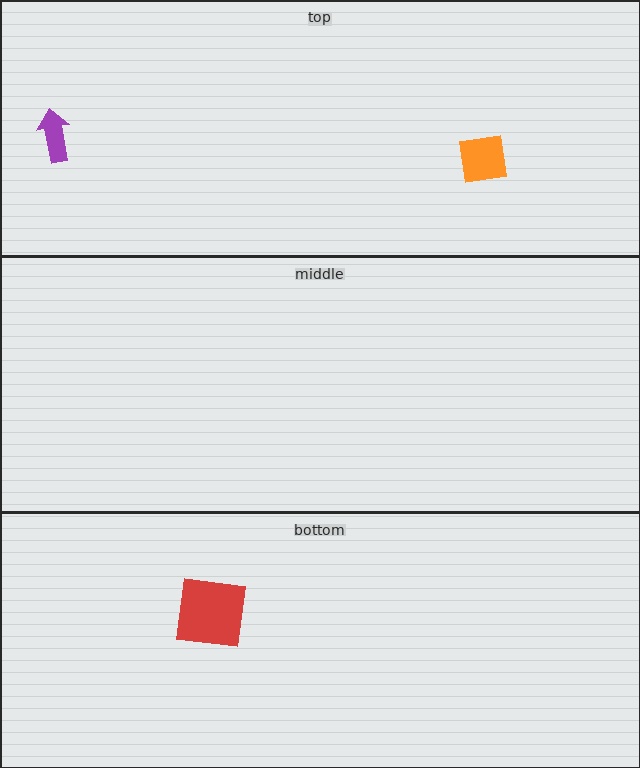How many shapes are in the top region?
2.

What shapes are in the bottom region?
The red square.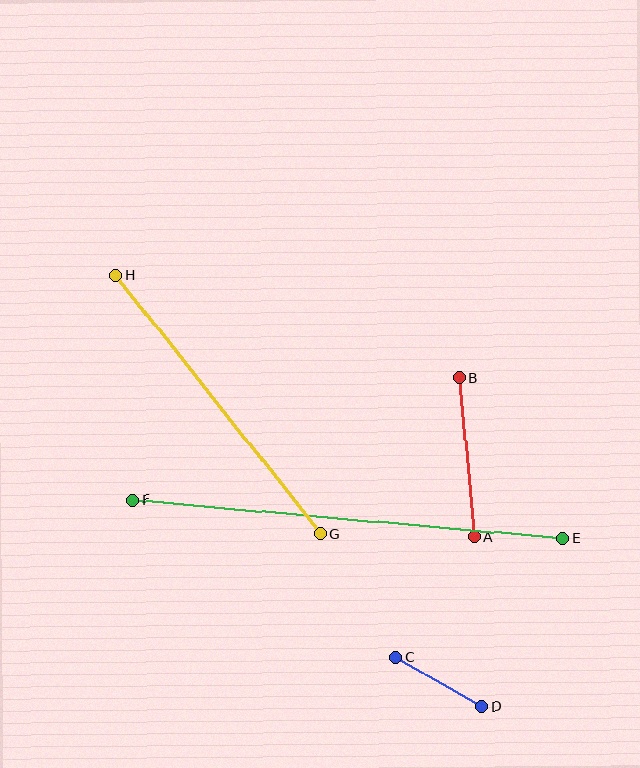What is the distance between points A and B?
The distance is approximately 160 pixels.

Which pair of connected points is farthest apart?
Points E and F are farthest apart.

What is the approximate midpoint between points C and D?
The midpoint is at approximately (439, 682) pixels.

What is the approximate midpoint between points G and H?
The midpoint is at approximately (218, 404) pixels.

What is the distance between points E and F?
The distance is approximately 432 pixels.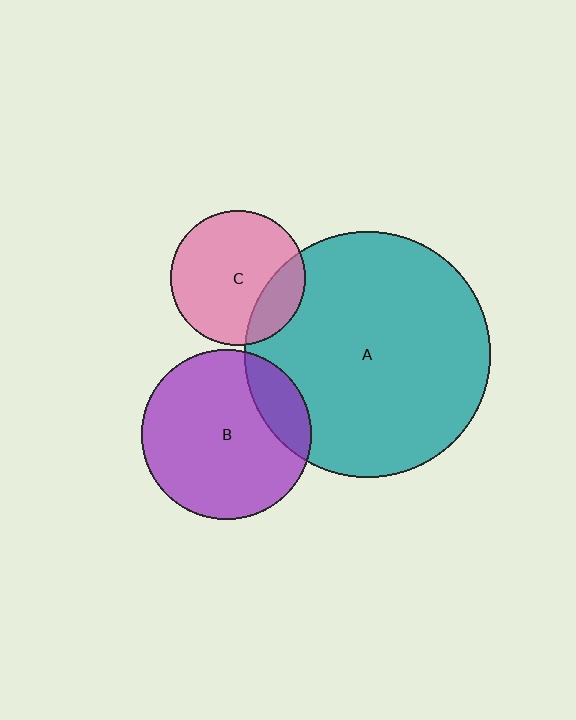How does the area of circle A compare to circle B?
Approximately 2.1 times.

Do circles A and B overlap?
Yes.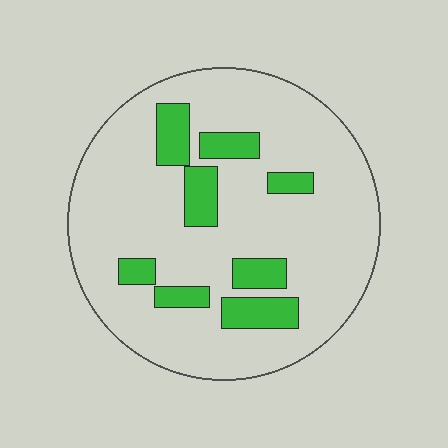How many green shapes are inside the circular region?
8.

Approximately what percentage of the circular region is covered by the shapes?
Approximately 15%.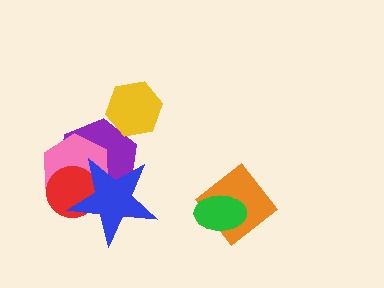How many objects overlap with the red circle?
3 objects overlap with the red circle.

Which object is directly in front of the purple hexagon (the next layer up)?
The pink hexagon is directly in front of the purple hexagon.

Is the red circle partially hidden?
Yes, it is partially covered by another shape.